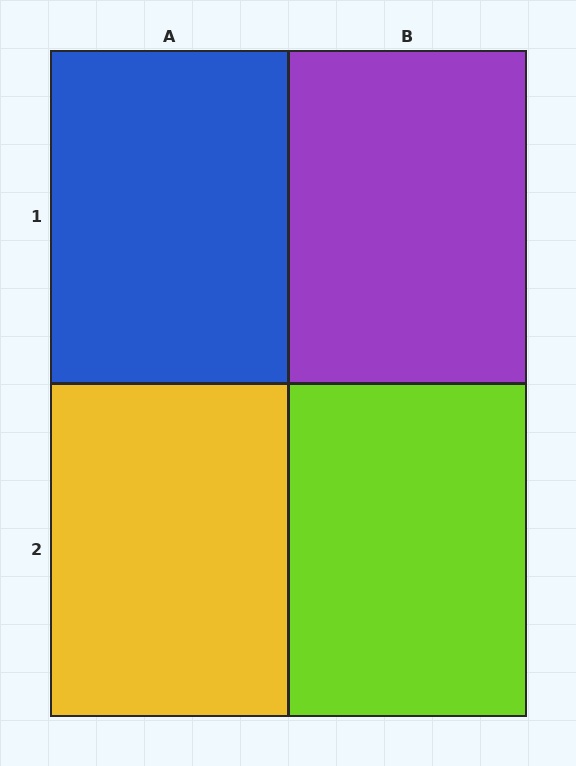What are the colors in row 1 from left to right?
Blue, purple.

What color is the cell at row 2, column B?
Lime.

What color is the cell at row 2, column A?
Yellow.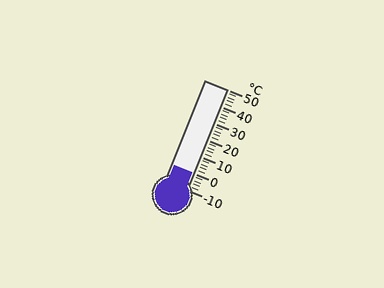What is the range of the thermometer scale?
The thermometer scale ranges from -10°C to 50°C.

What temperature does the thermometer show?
The thermometer shows approximately 0°C.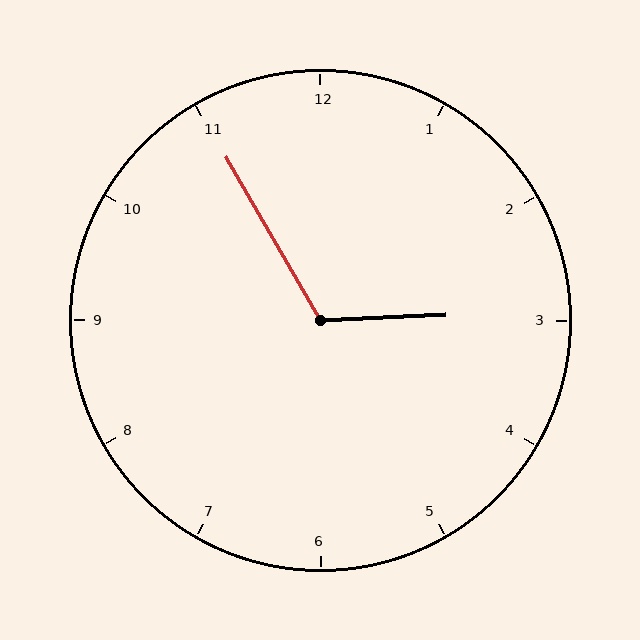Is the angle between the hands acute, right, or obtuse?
It is obtuse.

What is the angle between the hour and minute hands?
Approximately 118 degrees.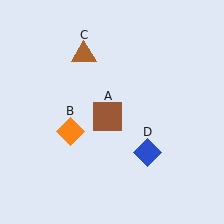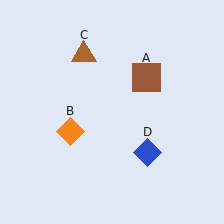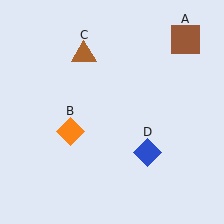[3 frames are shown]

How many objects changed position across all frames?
1 object changed position: brown square (object A).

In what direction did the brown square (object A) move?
The brown square (object A) moved up and to the right.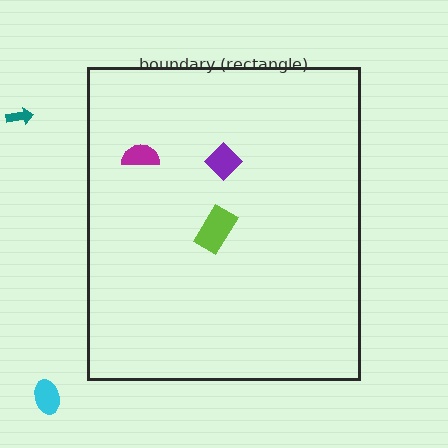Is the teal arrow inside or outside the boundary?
Outside.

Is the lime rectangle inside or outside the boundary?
Inside.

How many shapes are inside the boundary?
3 inside, 2 outside.